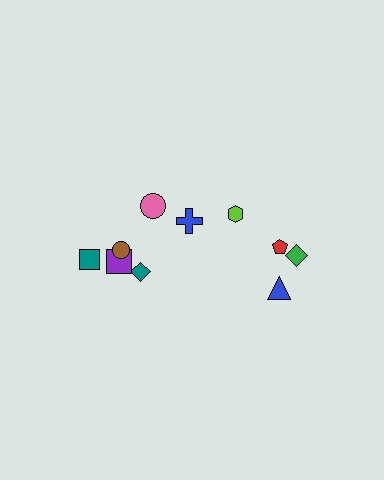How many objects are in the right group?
There are 4 objects.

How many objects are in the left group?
There are 7 objects.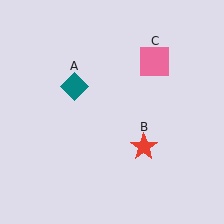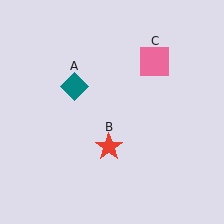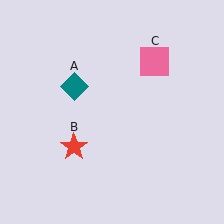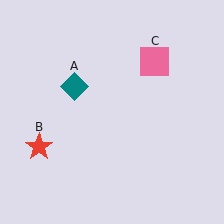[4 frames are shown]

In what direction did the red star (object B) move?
The red star (object B) moved left.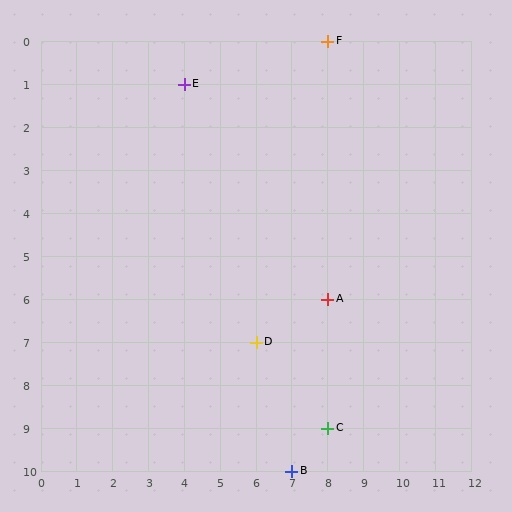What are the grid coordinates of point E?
Point E is at grid coordinates (4, 1).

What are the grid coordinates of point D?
Point D is at grid coordinates (6, 7).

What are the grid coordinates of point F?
Point F is at grid coordinates (8, 0).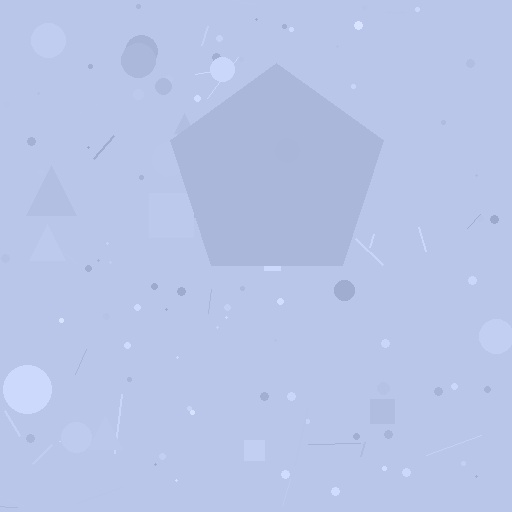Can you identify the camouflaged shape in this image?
The camouflaged shape is a pentagon.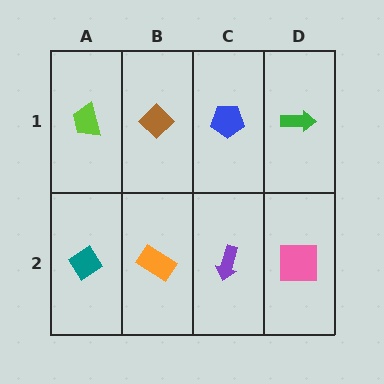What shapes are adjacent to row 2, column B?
A brown diamond (row 1, column B), a teal diamond (row 2, column A), a purple arrow (row 2, column C).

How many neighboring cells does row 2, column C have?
3.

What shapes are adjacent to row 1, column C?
A purple arrow (row 2, column C), a brown diamond (row 1, column B), a green arrow (row 1, column D).